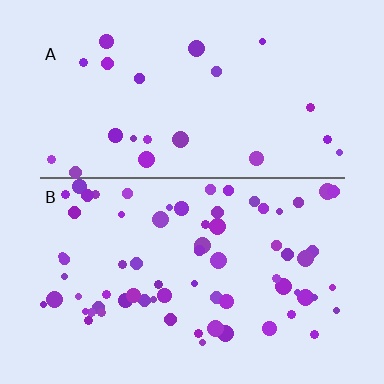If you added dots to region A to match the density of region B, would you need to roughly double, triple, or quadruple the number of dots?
Approximately triple.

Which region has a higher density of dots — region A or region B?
B (the bottom).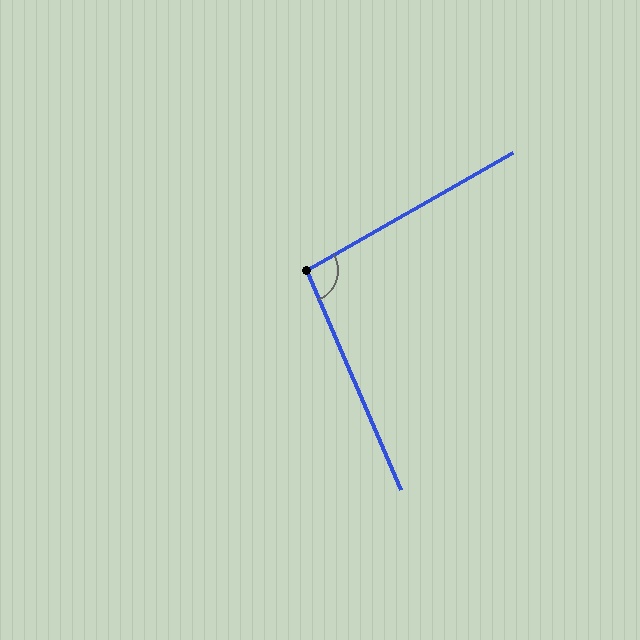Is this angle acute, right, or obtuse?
It is obtuse.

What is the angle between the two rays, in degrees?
Approximately 97 degrees.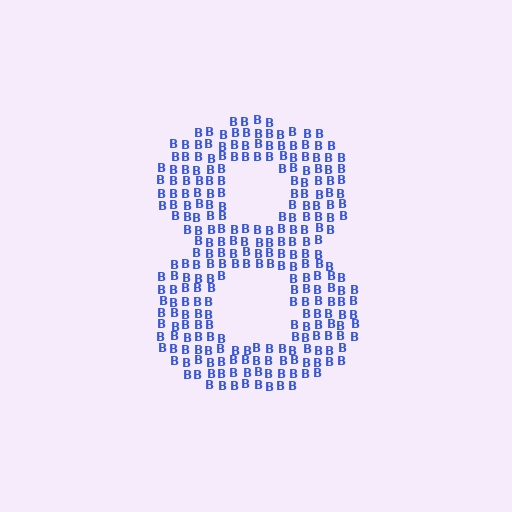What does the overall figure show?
The overall figure shows the digit 8.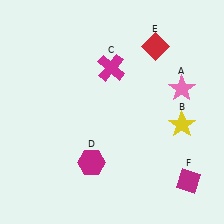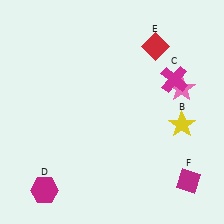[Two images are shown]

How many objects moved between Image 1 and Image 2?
2 objects moved between the two images.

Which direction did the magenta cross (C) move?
The magenta cross (C) moved right.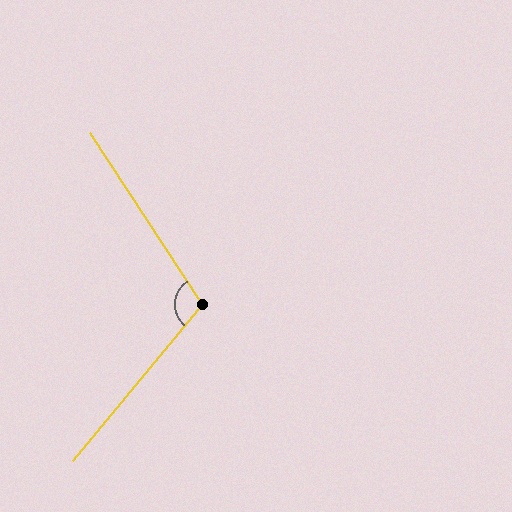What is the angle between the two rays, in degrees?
Approximately 107 degrees.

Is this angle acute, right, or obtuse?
It is obtuse.